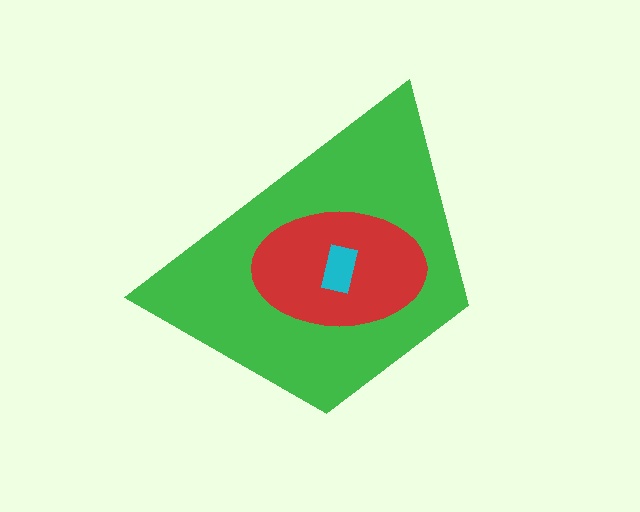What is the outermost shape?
The green trapezoid.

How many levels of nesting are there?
3.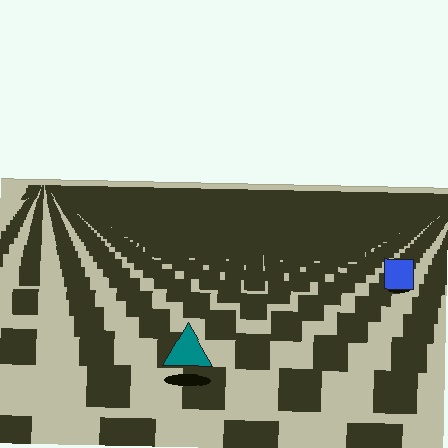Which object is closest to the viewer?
The teal triangle is closest. The texture marks near it are larger and more spread out.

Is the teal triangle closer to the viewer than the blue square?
Yes. The teal triangle is closer — you can tell from the texture gradient: the ground texture is coarser near it.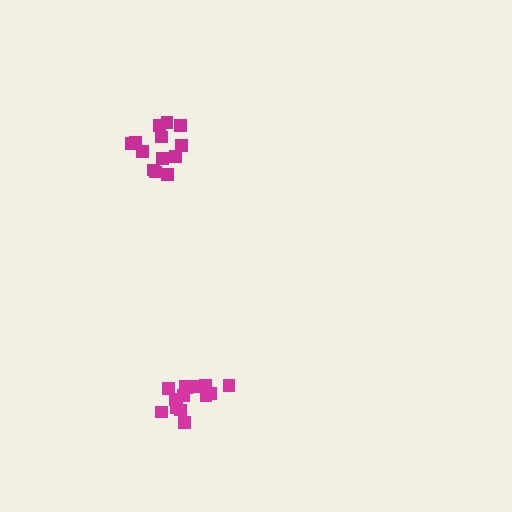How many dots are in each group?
Group 1: 14 dots, Group 2: 13 dots (27 total).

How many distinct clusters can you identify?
There are 2 distinct clusters.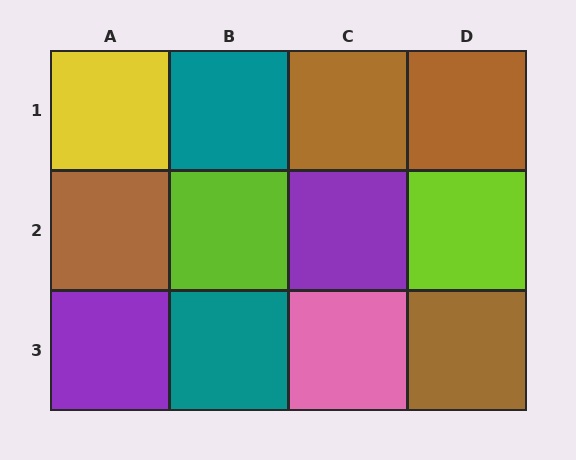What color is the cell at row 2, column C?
Purple.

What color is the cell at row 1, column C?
Brown.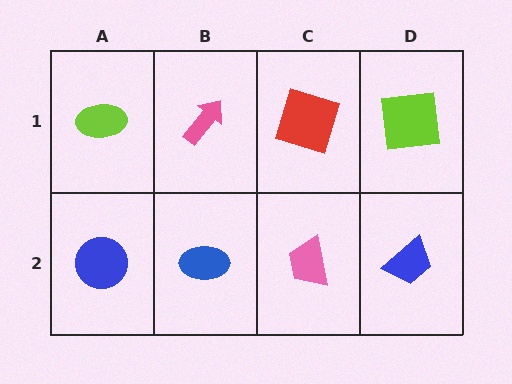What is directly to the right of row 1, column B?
A red square.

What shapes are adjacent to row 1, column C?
A pink trapezoid (row 2, column C), a pink arrow (row 1, column B), a lime square (row 1, column D).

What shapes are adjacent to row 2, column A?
A lime ellipse (row 1, column A), a blue ellipse (row 2, column B).